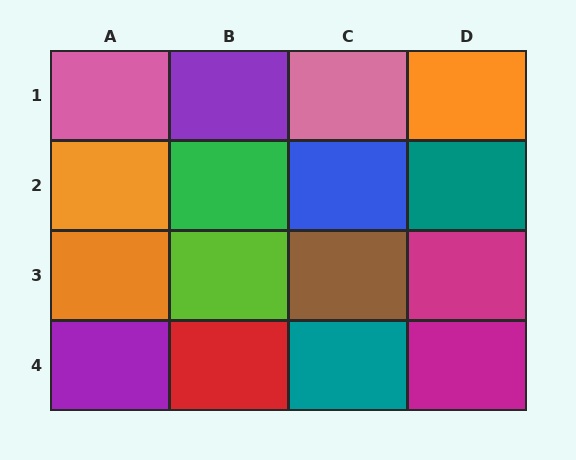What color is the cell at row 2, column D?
Teal.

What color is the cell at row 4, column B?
Red.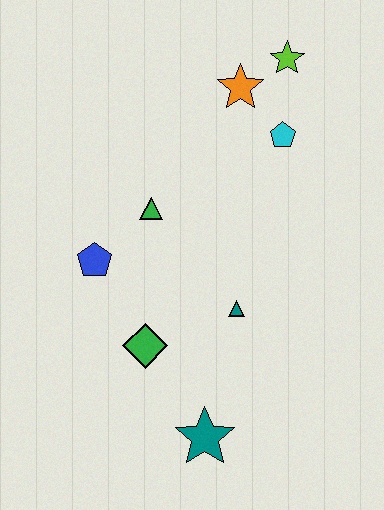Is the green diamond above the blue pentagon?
No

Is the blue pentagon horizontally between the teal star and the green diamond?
No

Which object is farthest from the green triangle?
The teal star is farthest from the green triangle.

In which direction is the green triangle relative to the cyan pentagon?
The green triangle is to the left of the cyan pentagon.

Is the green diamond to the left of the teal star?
Yes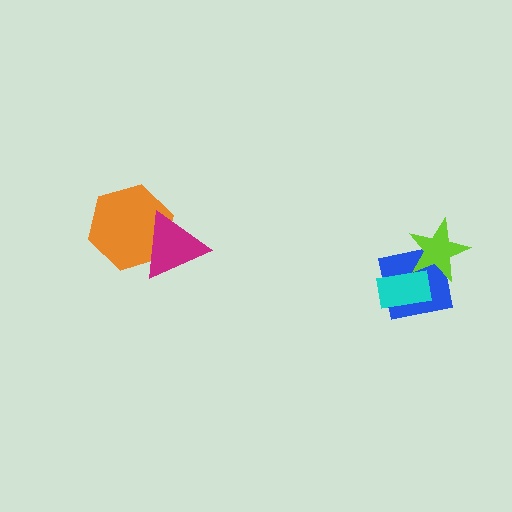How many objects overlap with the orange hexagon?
1 object overlaps with the orange hexagon.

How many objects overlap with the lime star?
2 objects overlap with the lime star.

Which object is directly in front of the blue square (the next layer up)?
The lime star is directly in front of the blue square.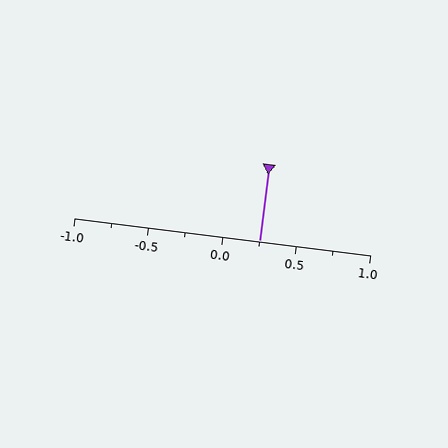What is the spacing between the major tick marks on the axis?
The major ticks are spaced 0.5 apart.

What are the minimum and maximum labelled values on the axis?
The axis runs from -1.0 to 1.0.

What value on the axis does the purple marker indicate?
The marker indicates approximately 0.25.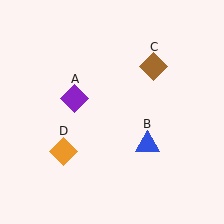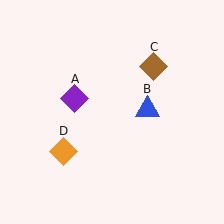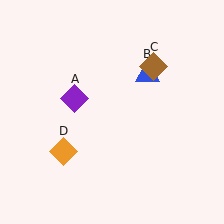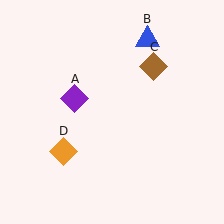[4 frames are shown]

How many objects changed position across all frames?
1 object changed position: blue triangle (object B).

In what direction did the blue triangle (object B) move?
The blue triangle (object B) moved up.